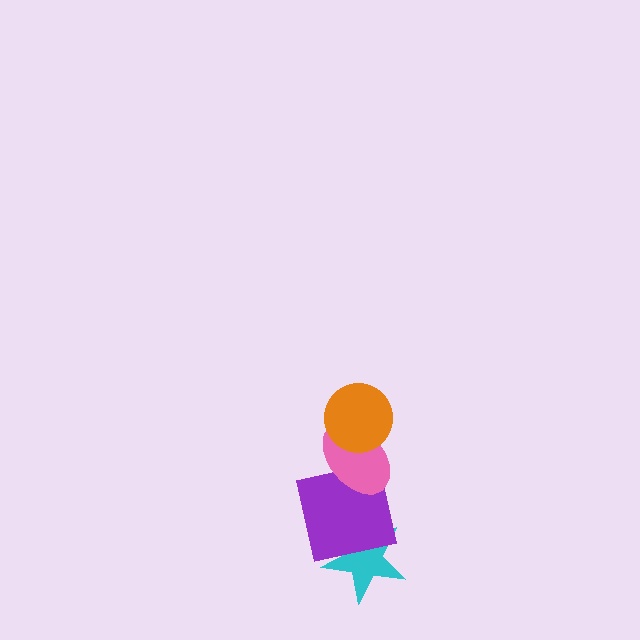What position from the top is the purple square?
The purple square is 3rd from the top.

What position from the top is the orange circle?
The orange circle is 1st from the top.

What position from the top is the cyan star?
The cyan star is 4th from the top.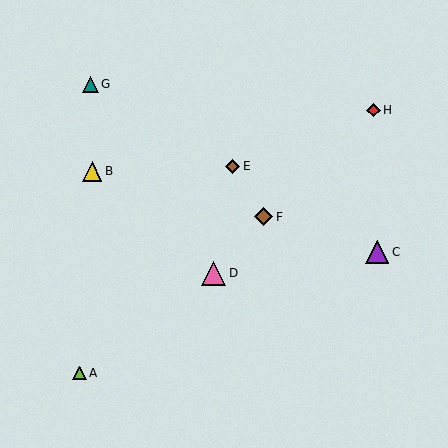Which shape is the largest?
The pink triangle (labeled D) is the largest.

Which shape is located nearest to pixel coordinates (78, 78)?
The teal triangle (labeled G) at (90, 84) is nearest to that location.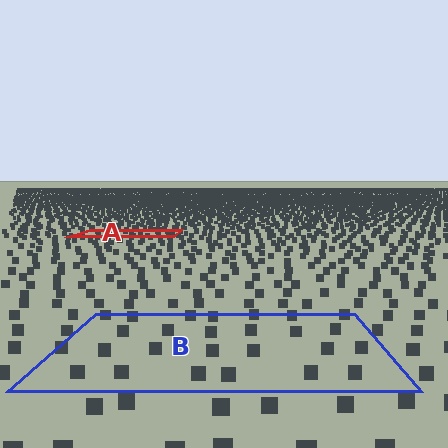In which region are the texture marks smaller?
The texture marks are smaller in region A, because it is farther away.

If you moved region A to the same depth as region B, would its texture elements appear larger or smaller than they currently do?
They would appear larger. At a closer depth, the same texture elements are projected at a bigger on-screen size.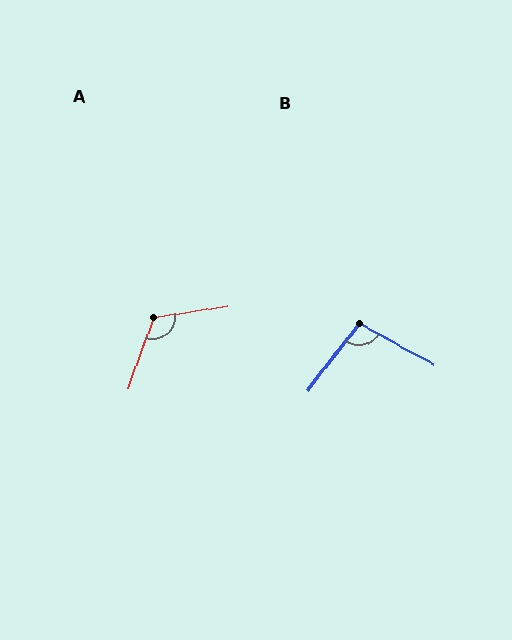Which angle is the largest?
A, at approximately 118 degrees.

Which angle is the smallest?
B, at approximately 99 degrees.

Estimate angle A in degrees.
Approximately 118 degrees.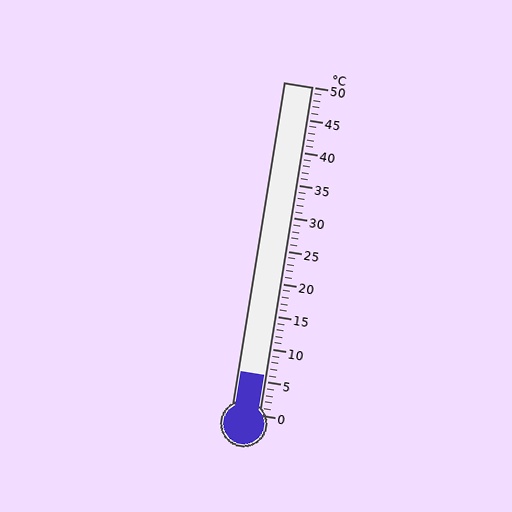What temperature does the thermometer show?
The thermometer shows approximately 6°C.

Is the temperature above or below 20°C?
The temperature is below 20°C.